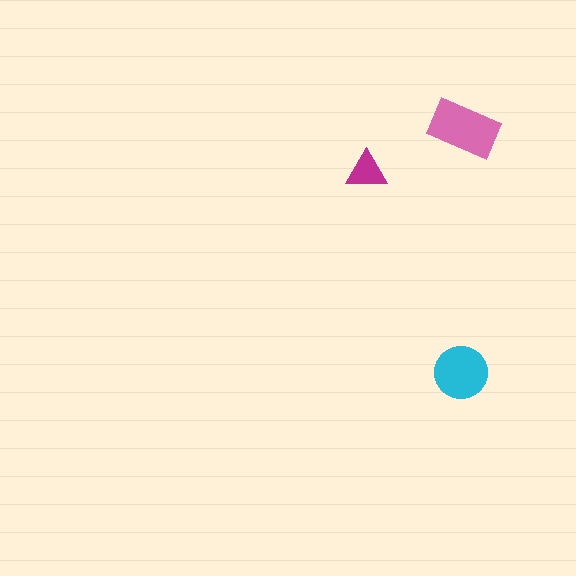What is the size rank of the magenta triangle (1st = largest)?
3rd.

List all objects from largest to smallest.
The pink rectangle, the cyan circle, the magenta triangle.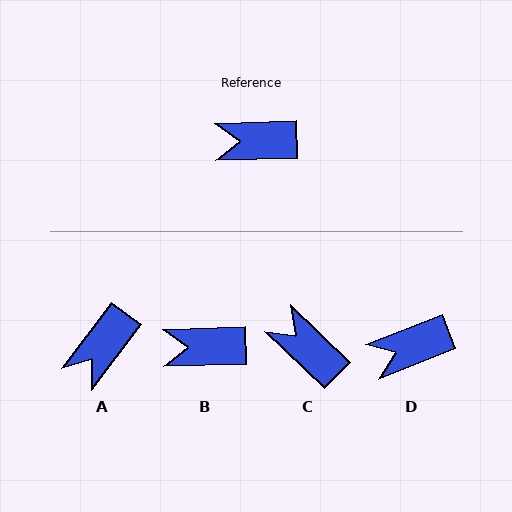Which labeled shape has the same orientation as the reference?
B.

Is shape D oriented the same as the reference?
No, it is off by about 20 degrees.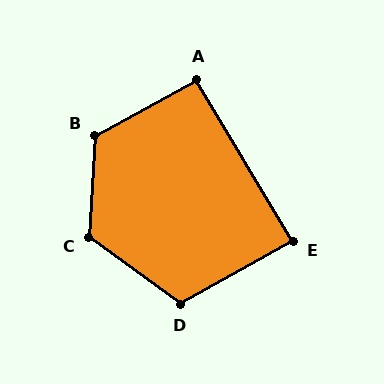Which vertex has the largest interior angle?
C, at approximately 123 degrees.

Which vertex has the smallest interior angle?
E, at approximately 88 degrees.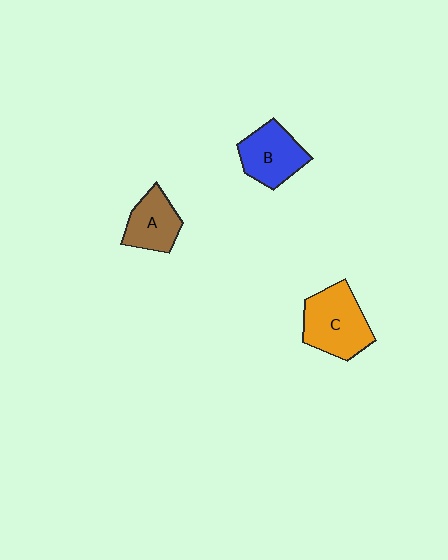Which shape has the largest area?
Shape C (orange).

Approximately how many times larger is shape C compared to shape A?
Approximately 1.5 times.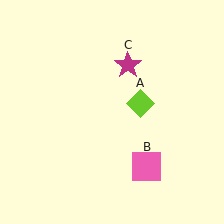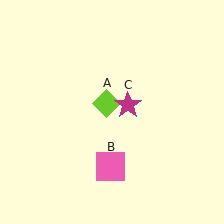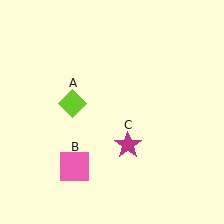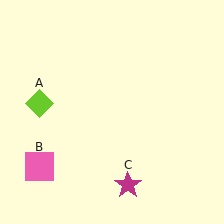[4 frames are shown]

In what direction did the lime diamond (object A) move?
The lime diamond (object A) moved left.